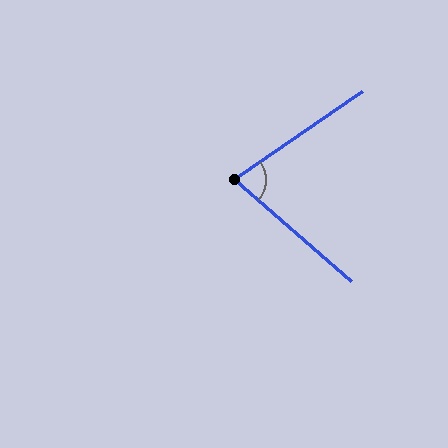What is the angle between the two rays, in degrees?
Approximately 76 degrees.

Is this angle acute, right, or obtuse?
It is acute.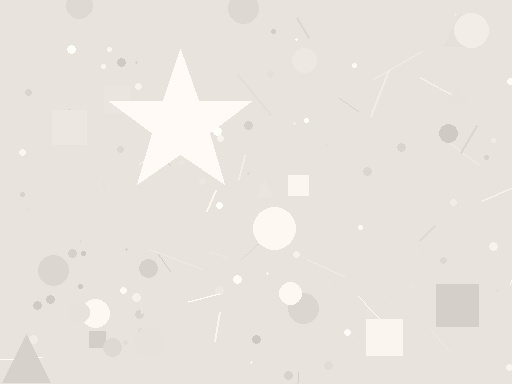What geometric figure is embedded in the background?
A star is embedded in the background.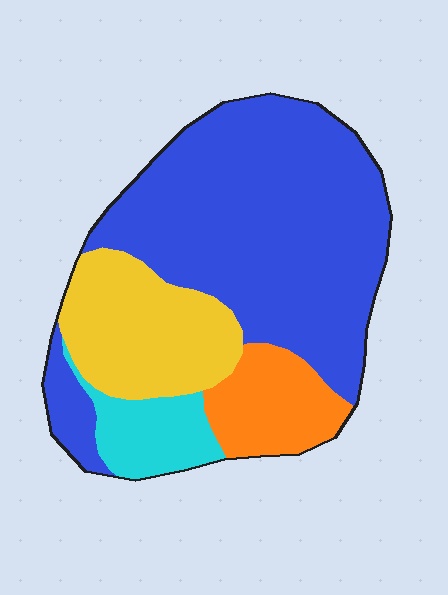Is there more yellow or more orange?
Yellow.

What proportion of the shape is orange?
Orange covers around 10% of the shape.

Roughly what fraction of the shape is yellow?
Yellow takes up about one fifth (1/5) of the shape.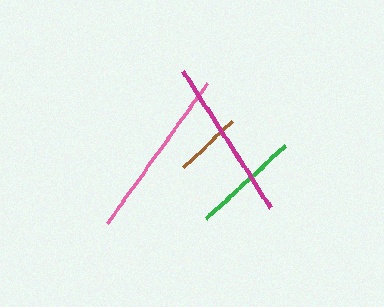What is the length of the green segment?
The green segment is approximately 107 pixels long.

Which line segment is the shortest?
The brown line is the shortest at approximately 67 pixels.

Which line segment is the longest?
The pink line is the longest at approximately 172 pixels.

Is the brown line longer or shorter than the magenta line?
The magenta line is longer than the brown line.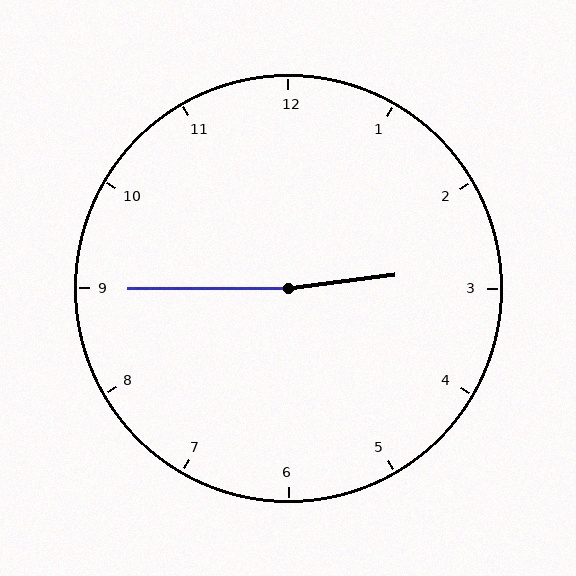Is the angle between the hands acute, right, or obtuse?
It is obtuse.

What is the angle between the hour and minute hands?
Approximately 172 degrees.